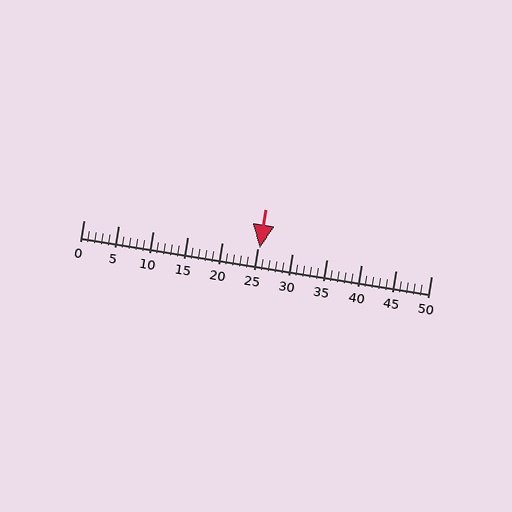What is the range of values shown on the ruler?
The ruler shows values from 0 to 50.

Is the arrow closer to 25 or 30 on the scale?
The arrow is closer to 25.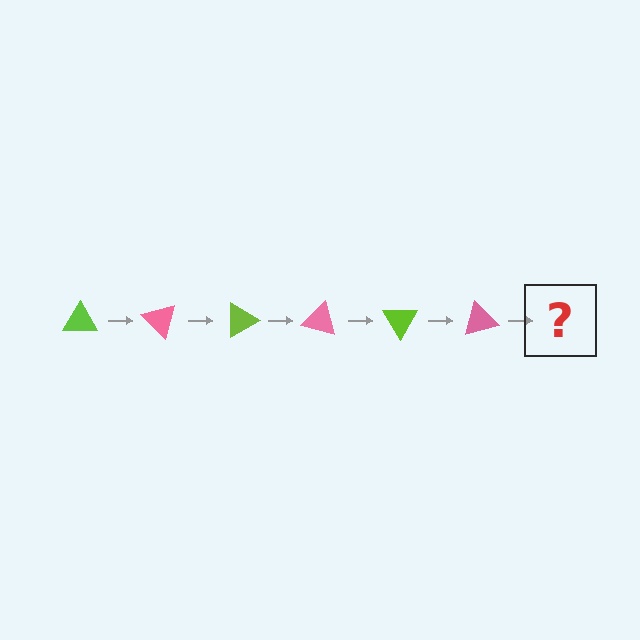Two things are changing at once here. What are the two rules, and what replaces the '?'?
The two rules are that it rotates 45 degrees each step and the color cycles through lime and pink. The '?' should be a lime triangle, rotated 270 degrees from the start.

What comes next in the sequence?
The next element should be a lime triangle, rotated 270 degrees from the start.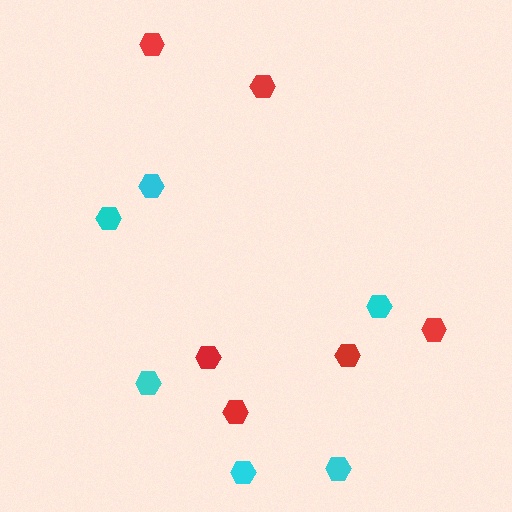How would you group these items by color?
There are 2 groups: one group of cyan hexagons (6) and one group of red hexagons (6).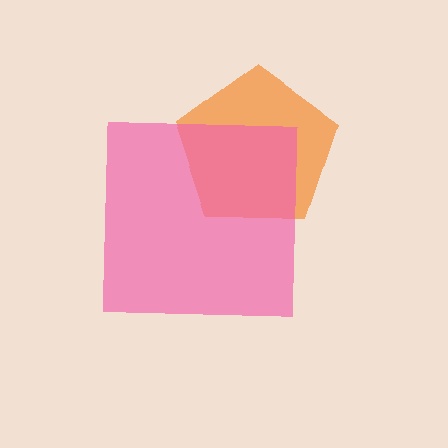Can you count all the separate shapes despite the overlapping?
Yes, there are 2 separate shapes.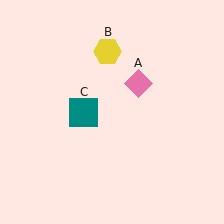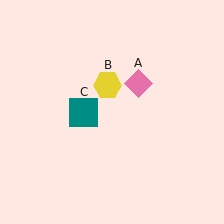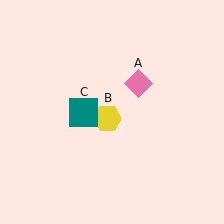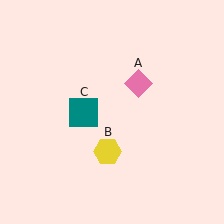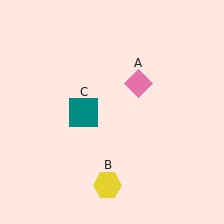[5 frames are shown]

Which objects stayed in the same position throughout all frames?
Pink diamond (object A) and teal square (object C) remained stationary.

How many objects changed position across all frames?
1 object changed position: yellow hexagon (object B).